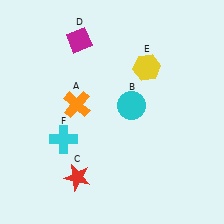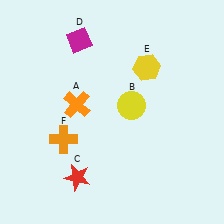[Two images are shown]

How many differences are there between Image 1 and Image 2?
There are 2 differences between the two images.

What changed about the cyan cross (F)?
In Image 1, F is cyan. In Image 2, it changed to orange.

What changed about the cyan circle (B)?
In Image 1, B is cyan. In Image 2, it changed to yellow.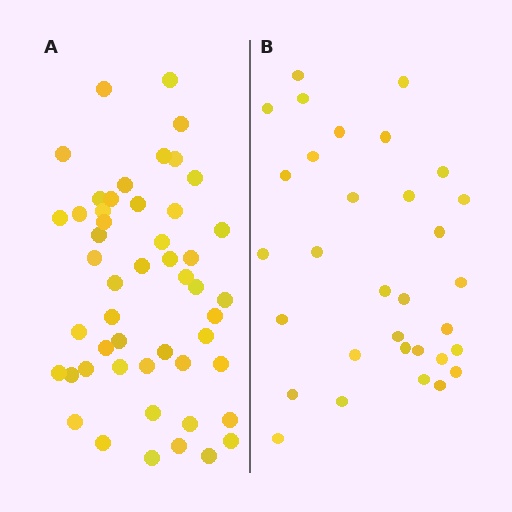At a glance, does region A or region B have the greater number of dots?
Region A (the left region) has more dots.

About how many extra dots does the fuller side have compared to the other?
Region A has approximately 20 more dots than region B.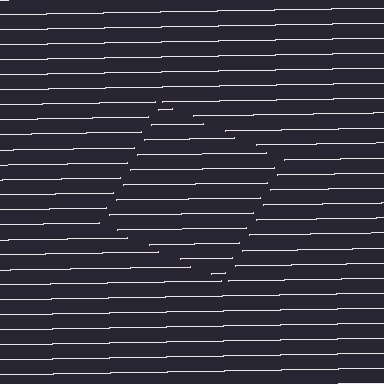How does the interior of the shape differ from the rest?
The interior of the shape contains the same grating, shifted by half a period — the contour is defined by the phase discontinuity where line-ends from the inner and outer gratings abut.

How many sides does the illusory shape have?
4 sides — the line-ends trace a square.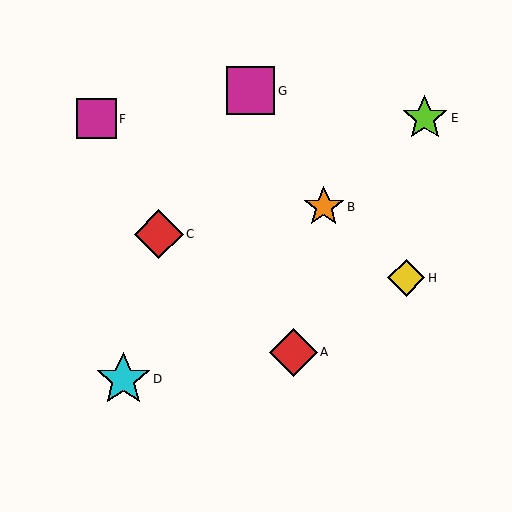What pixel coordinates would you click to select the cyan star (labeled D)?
Click at (123, 379) to select the cyan star D.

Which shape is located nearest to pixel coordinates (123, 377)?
The cyan star (labeled D) at (123, 379) is nearest to that location.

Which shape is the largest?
The cyan star (labeled D) is the largest.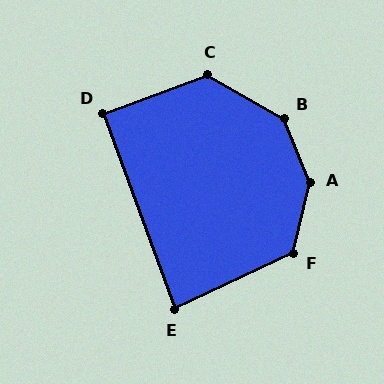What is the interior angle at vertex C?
Approximately 130 degrees (obtuse).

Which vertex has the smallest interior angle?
E, at approximately 85 degrees.